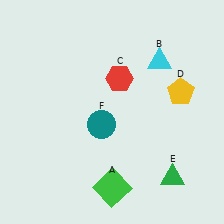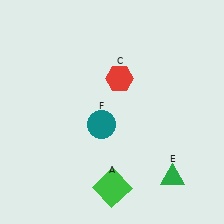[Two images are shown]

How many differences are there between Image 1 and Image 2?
There are 2 differences between the two images.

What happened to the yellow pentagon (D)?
The yellow pentagon (D) was removed in Image 2. It was in the top-right area of Image 1.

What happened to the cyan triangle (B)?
The cyan triangle (B) was removed in Image 2. It was in the top-right area of Image 1.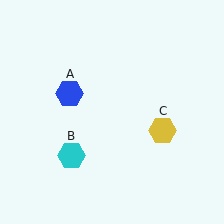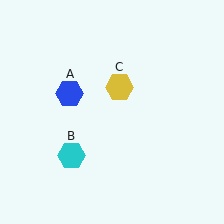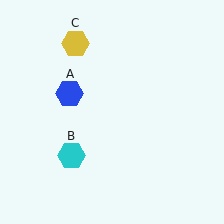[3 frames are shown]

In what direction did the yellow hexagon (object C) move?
The yellow hexagon (object C) moved up and to the left.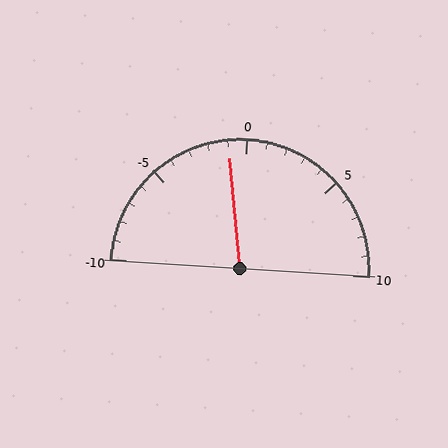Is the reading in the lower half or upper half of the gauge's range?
The reading is in the lower half of the range (-10 to 10).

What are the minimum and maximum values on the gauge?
The gauge ranges from -10 to 10.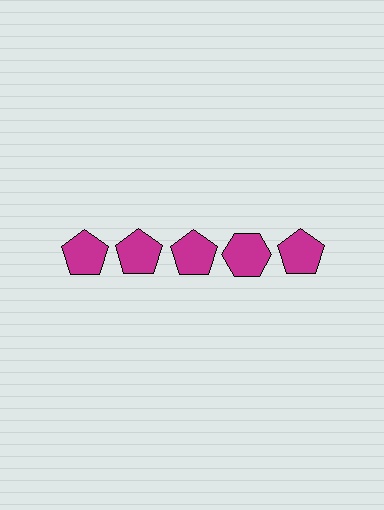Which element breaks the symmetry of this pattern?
The magenta hexagon in the top row, second from right column breaks the symmetry. All other shapes are magenta pentagons.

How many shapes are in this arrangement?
There are 5 shapes arranged in a grid pattern.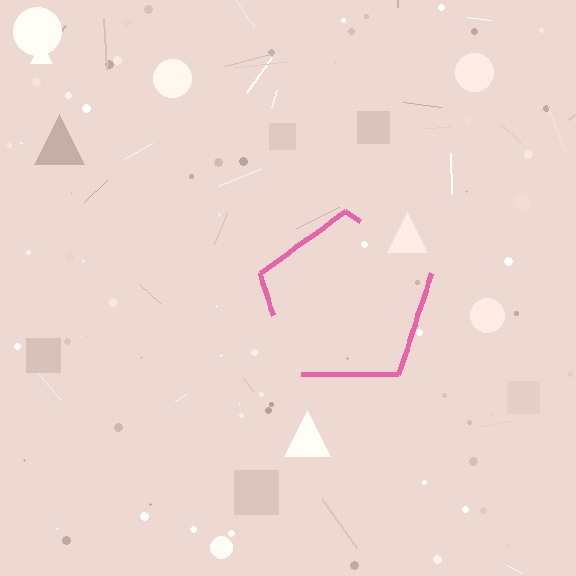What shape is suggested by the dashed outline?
The dashed outline suggests a pentagon.